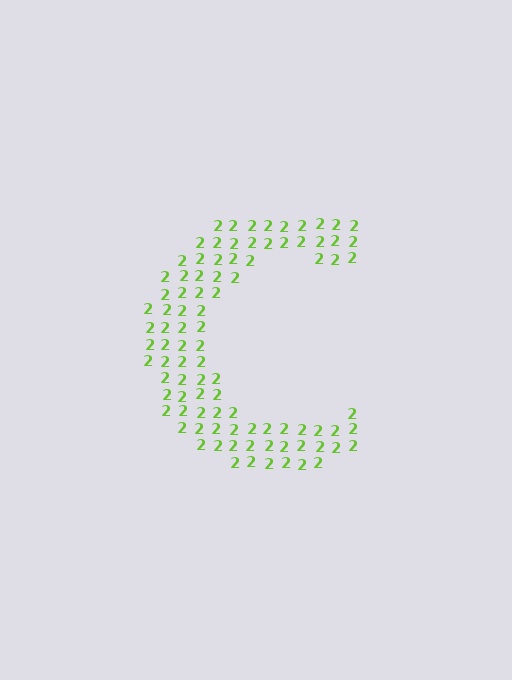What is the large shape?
The large shape is the letter C.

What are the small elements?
The small elements are digit 2's.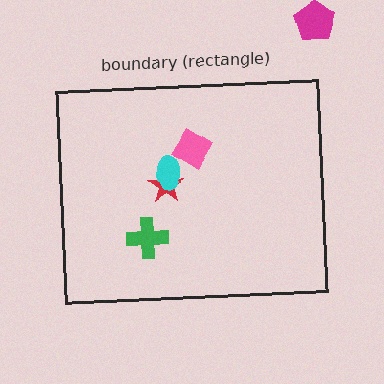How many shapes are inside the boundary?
4 inside, 1 outside.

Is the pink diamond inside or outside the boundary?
Inside.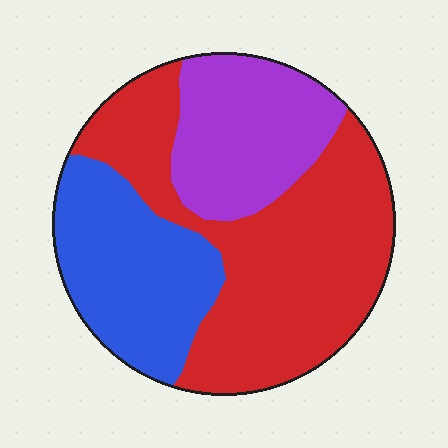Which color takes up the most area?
Red, at roughly 50%.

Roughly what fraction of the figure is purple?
Purple covers about 25% of the figure.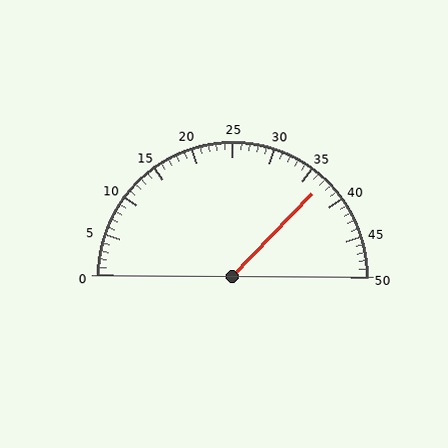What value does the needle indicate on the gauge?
The needle indicates approximately 37.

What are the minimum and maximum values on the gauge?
The gauge ranges from 0 to 50.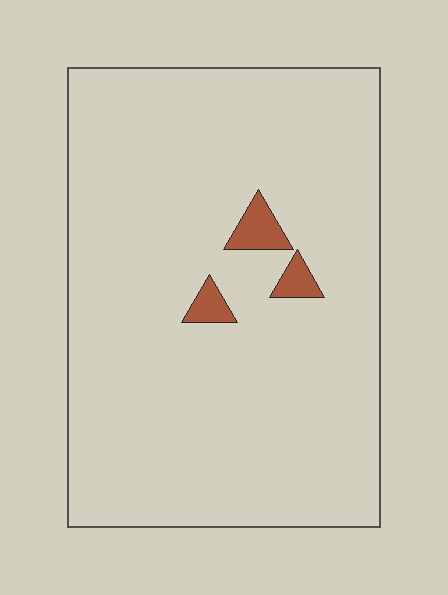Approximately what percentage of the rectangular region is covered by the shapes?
Approximately 5%.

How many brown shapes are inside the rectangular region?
3.